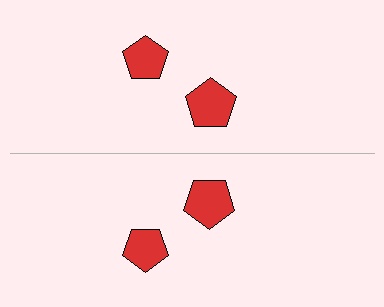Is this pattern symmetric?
Yes, this pattern has bilateral (reflection) symmetry.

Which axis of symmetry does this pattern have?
The pattern has a horizontal axis of symmetry running through the center of the image.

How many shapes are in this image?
There are 4 shapes in this image.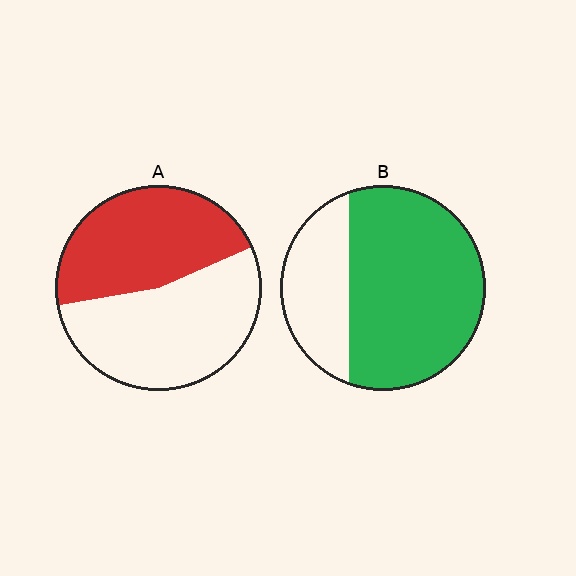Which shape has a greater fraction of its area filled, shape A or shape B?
Shape B.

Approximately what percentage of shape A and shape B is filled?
A is approximately 45% and B is approximately 70%.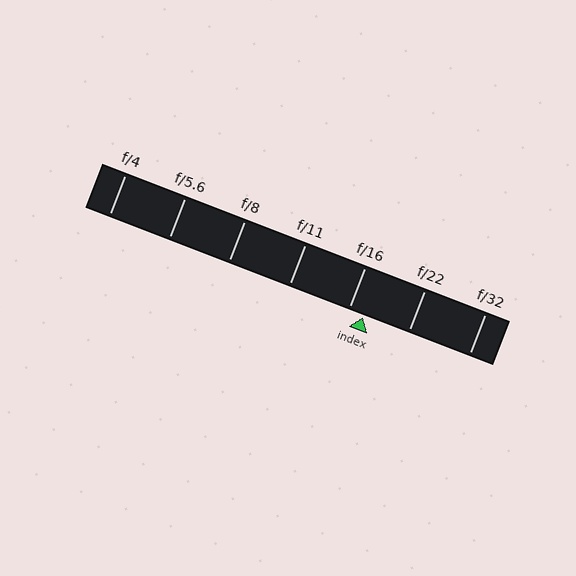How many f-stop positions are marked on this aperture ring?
There are 7 f-stop positions marked.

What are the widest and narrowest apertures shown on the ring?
The widest aperture shown is f/4 and the narrowest is f/32.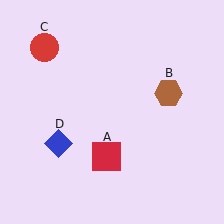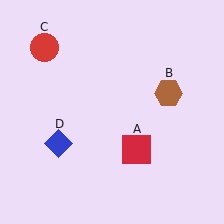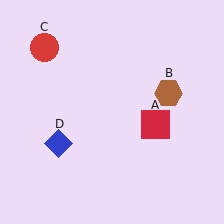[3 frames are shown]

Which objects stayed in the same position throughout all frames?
Brown hexagon (object B) and red circle (object C) and blue diamond (object D) remained stationary.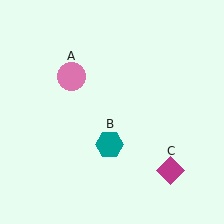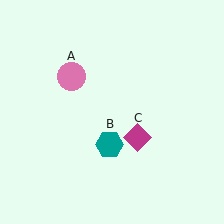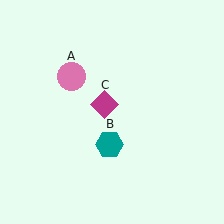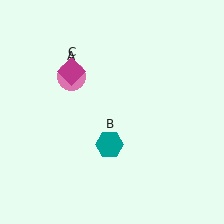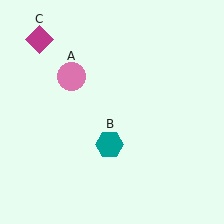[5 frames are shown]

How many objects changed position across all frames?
1 object changed position: magenta diamond (object C).